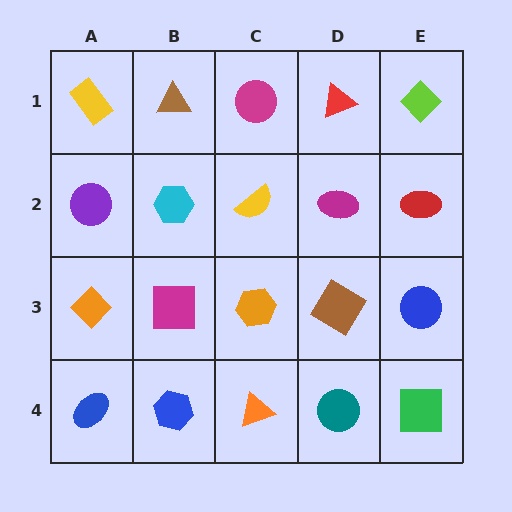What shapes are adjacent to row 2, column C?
A magenta circle (row 1, column C), an orange hexagon (row 3, column C), a cyan hexagon (row 2, column B), a magenta ellipse (row 2, column D).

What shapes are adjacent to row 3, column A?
A purple circle (row 2, column A), a blue ellipse (row 4, column A), a magenta square (row 3, column B).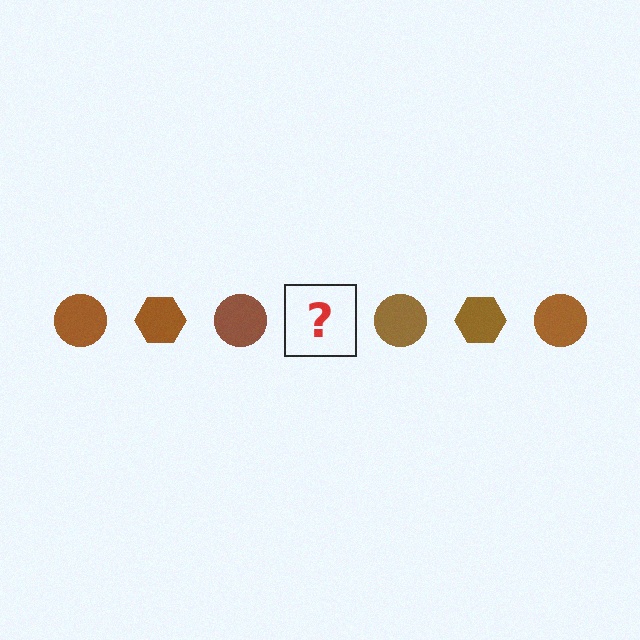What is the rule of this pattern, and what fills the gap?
The rule is that the pattern cycles through circle, hexagon shapes in brown. The gap should be filled with a brown hexagon.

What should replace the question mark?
The question mark should be replaced with a brown hexagon.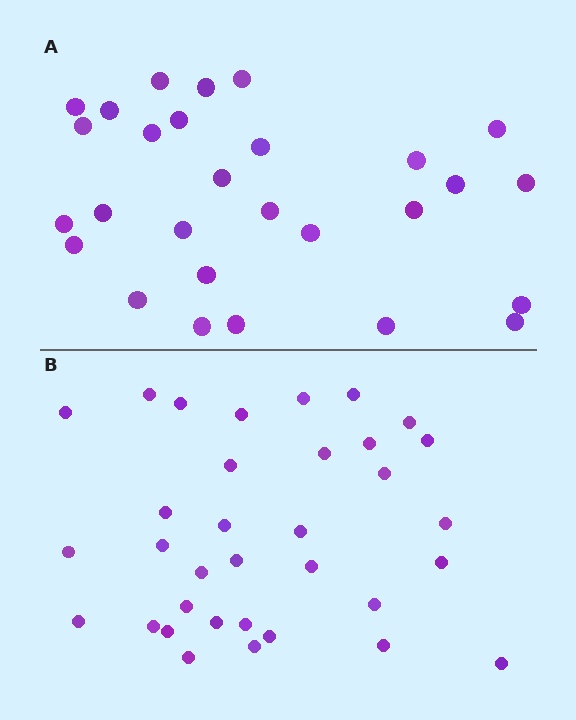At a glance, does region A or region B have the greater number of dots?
Region B (the bottom region) has more dots.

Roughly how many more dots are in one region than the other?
Region B has about 6 more dots than region A.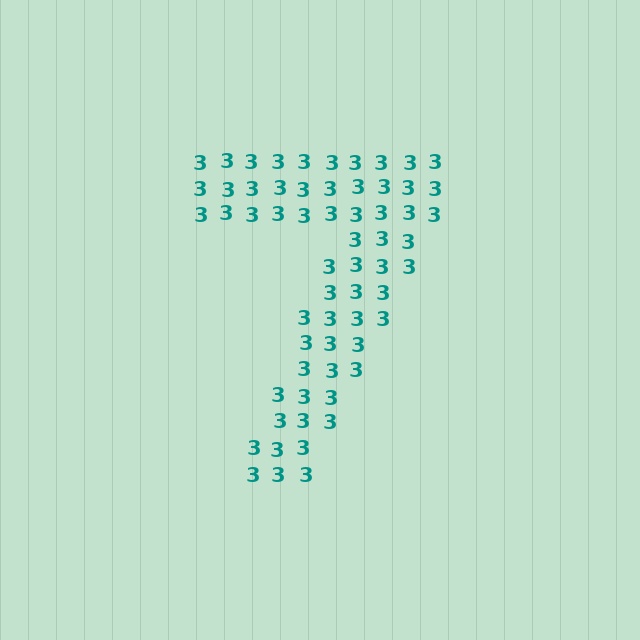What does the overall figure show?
The overall figure shows the digit 7.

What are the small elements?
The small elements are digit 3's.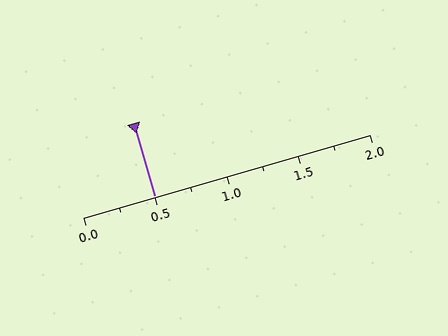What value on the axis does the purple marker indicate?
The marker indicates approximately 0.5.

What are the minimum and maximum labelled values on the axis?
The axis runs from 0.0 to 2.0.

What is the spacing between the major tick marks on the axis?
The major ticks are spaced 0.5 apart.